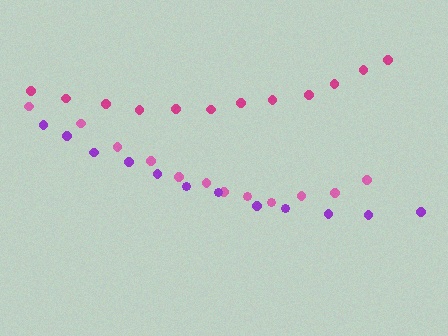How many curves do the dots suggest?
There are 3 distinct paths.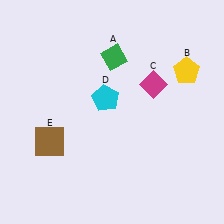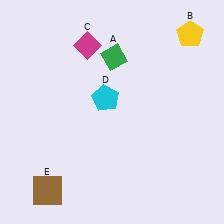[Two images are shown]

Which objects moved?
The objects that moved are: the yellow pentagon (B), the magenta diamond (C), the brown square (E).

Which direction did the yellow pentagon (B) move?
The yellow pentagon (B) moved up.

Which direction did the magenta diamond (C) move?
The magenta diamond (C) moved left.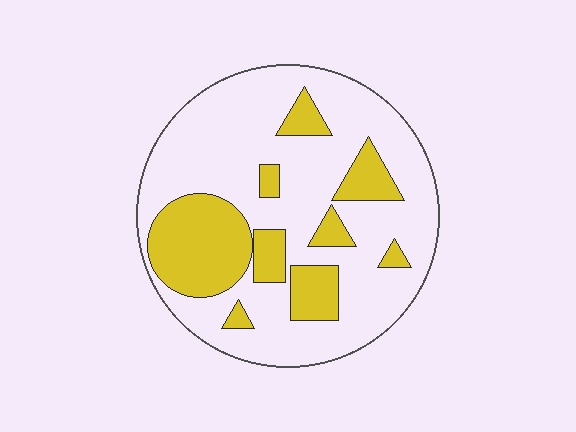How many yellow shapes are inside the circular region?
9.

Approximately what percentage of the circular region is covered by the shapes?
Approximately 30%.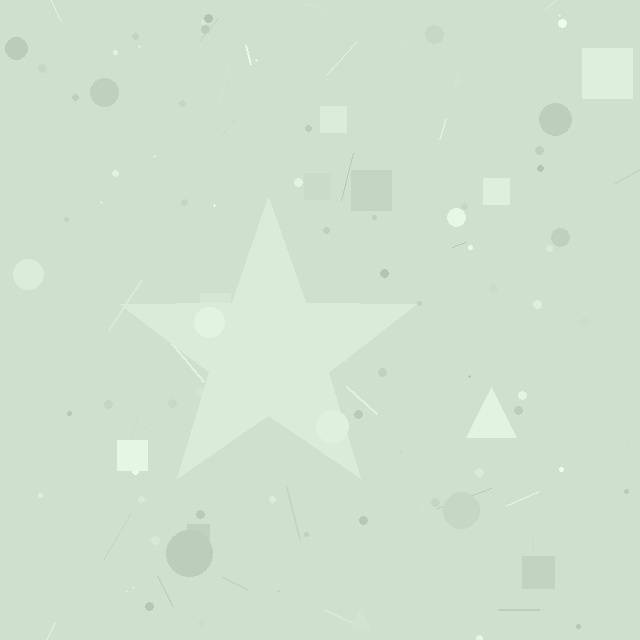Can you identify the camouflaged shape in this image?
The camouflaged shape is a star.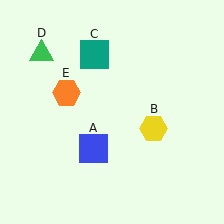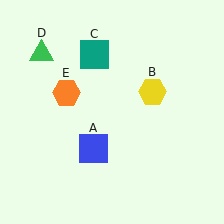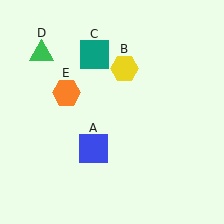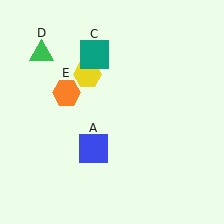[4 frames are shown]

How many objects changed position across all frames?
1 object changed position: yellow hexagon (object B).